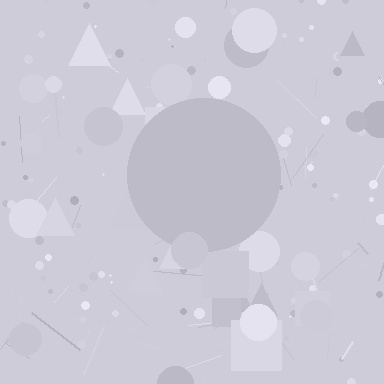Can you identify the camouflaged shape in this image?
The camouflaged shape is a circle.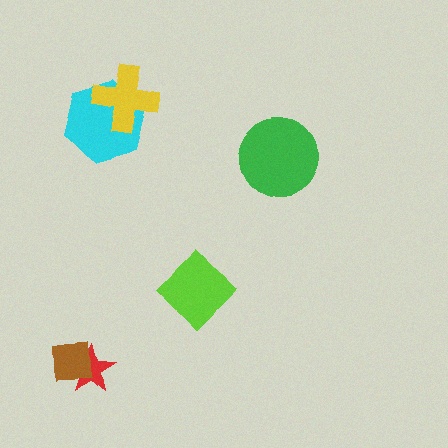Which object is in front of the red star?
The brown square is in front of the red star.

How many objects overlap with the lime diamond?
0 objects overlap with the lime diamond.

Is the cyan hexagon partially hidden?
Yes, it is partially covered by another shape.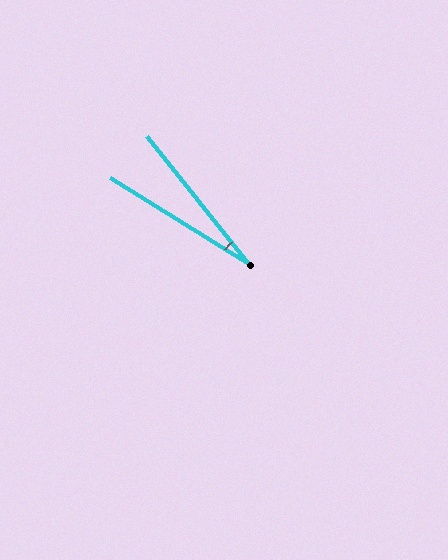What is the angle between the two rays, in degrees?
Approximately 20 degrees.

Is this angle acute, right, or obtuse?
It is acute.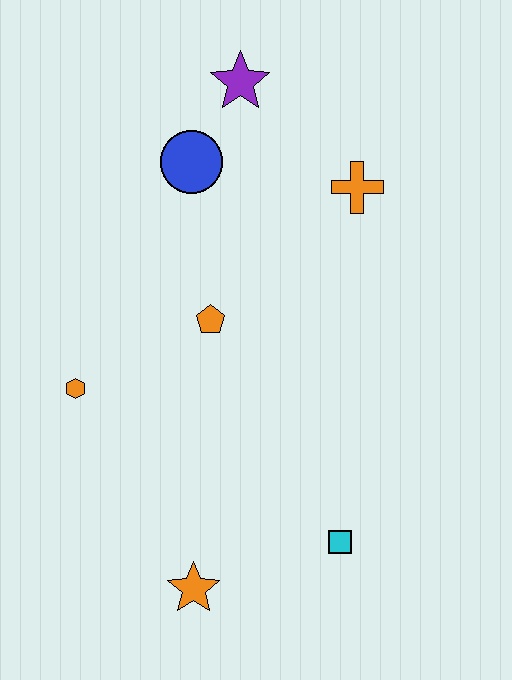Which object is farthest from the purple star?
The orange star is farthest from the purple star.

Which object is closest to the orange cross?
The purple star is closest to the orange cross.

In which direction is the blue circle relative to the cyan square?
The blue circle is above the cyan square.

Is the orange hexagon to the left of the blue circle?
Yes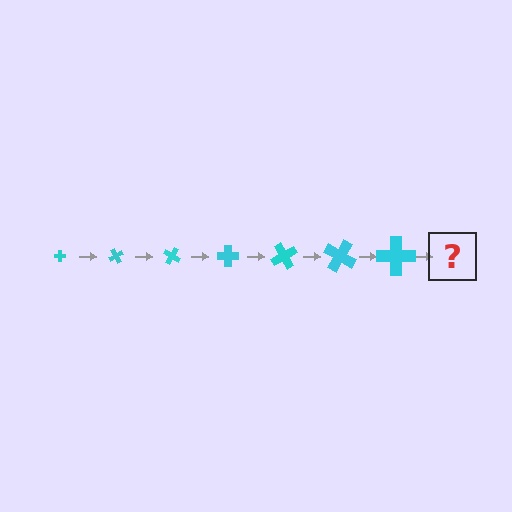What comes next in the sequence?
The next element should be a cross, larger than the previous one and rotated 420 degrees from the start.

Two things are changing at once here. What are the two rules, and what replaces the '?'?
The two rules are that the cross grows larger each step and it rotates 60 degrees each step. The '?' should be a cross, larger than the previous one and rotated 420 degrees from the start.